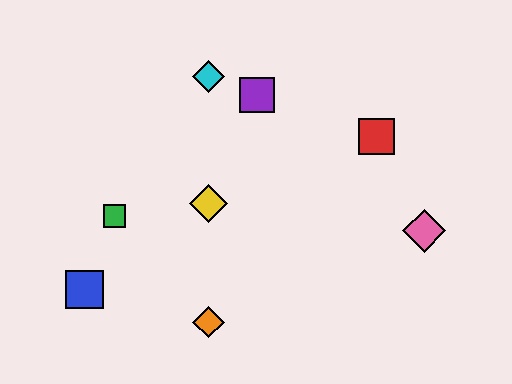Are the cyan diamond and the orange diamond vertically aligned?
Yes, both are at x≈209.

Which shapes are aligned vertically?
The yellow diamond, the orange diamond, the cyan diamond are aligned vertically.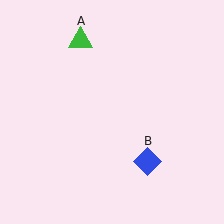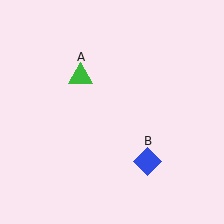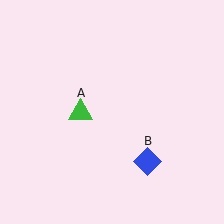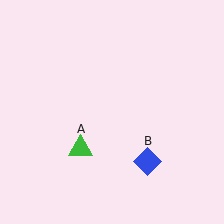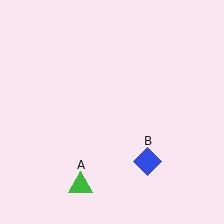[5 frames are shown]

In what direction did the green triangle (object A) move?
The green triangle (object A) moved down.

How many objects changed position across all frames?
1 object changed position: green triangle (object A).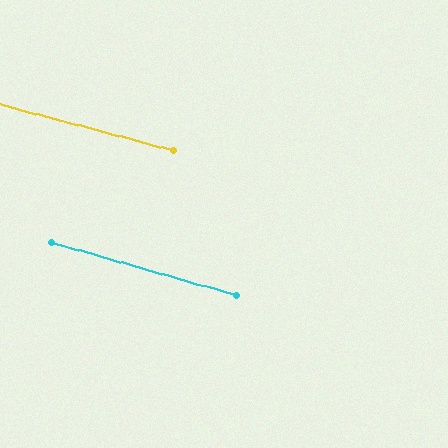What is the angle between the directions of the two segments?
Approximately 1 degree.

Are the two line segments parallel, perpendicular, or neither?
Parallel — their directions differ by only 0.9°.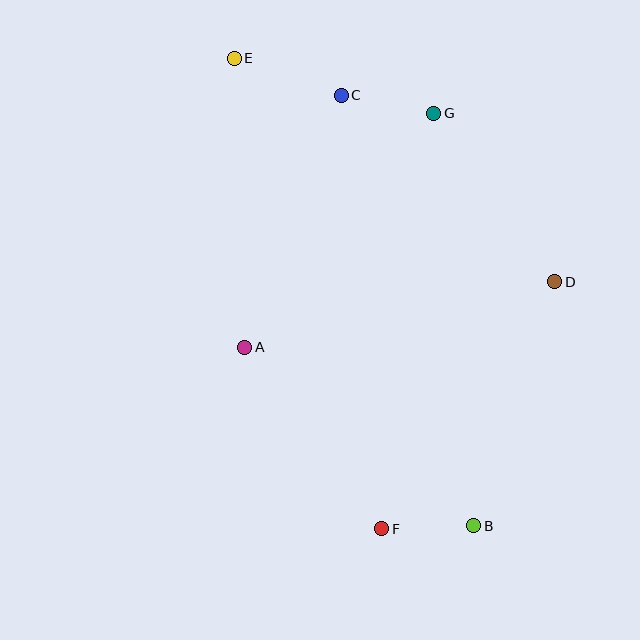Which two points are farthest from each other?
Points B and E are farthest from each other.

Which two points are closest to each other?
Points B and F are closest to each other.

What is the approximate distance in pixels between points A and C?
The distance between A and C is approximately 269 pixels.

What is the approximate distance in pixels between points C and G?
The distance between C and G is approximately 94 pixels.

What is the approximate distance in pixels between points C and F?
The distance between C and F is approximately 435 pixels.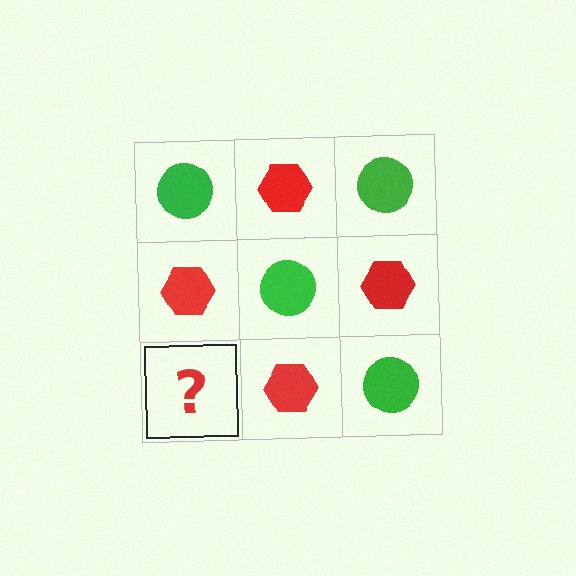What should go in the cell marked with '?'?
The missing cell should contain a green circle.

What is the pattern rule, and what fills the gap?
The rule is that it alternates green circle and red hexagon in a checkerboard pattern. The gap should be filled with a green circle.